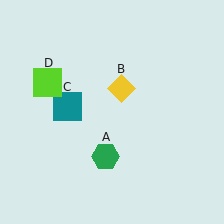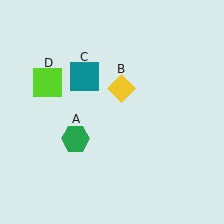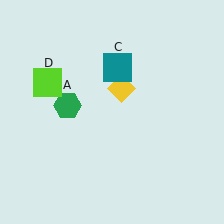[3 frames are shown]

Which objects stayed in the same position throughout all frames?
Yellow diamond (object B) and lime square (object D) remained stationary.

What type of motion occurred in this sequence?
The green hexagon (object A), teal square (object C) rotated clockwise around the center of the scene.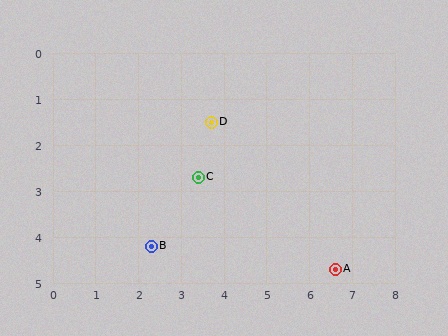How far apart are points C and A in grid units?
Points C and A are about 3.8 grid units apart.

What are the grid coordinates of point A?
Point A is at approximately (6.6, 4.7).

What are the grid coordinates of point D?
Point D is at approximately (3.7, 1.5).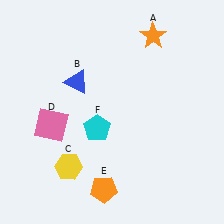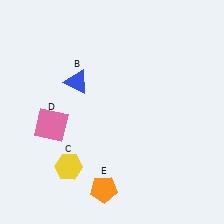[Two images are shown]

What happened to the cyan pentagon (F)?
The cyan pentagon (F) was removed in Image 2. It was in the bottom-left area of Image 1.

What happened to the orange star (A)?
The orange star (A) was removed in Image 2. It was in the top-right area of Image 1.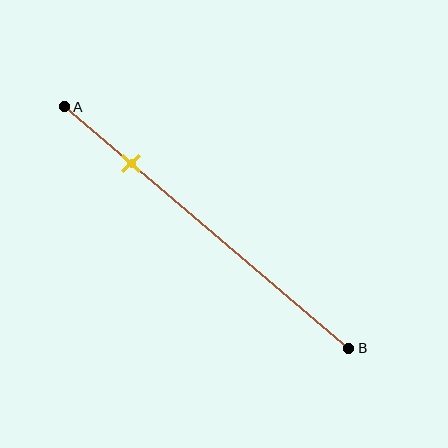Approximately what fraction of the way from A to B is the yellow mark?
The yellow mark is approximately 25% of the way from A to B.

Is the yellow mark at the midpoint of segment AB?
No, the mark is at about 25% from A, not at the 50% midpoint.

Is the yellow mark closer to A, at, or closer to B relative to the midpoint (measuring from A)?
The yellow mark is closer to point A than the midpoint of segment AB.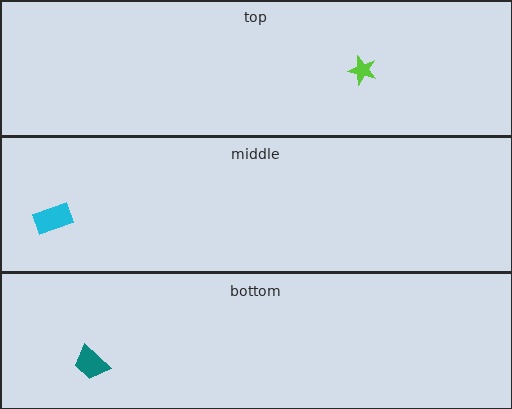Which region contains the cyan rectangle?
The middle region.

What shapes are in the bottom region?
The teal trapezoid.